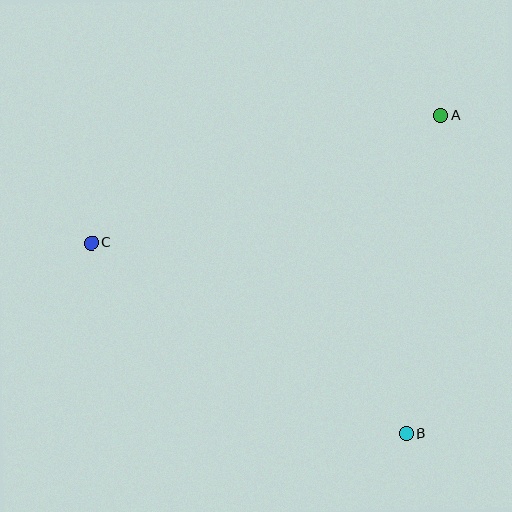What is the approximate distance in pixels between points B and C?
The distance between B and C is approximately 369 pixels.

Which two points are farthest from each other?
Points A and C are farthest from each other.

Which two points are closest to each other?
Points A and B are closest to each other.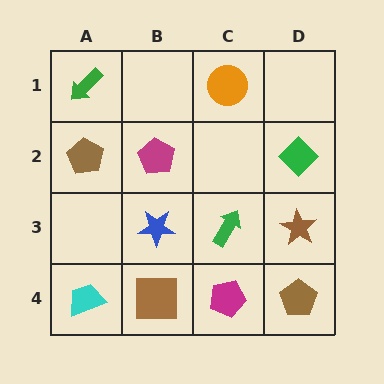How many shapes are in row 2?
3 shapes.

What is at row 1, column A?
A green arrow.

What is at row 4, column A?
A cyan trapezoid.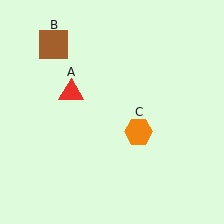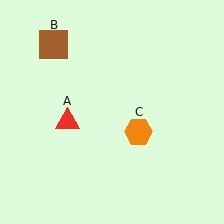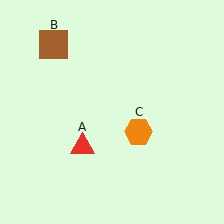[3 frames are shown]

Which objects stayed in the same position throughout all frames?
Brown square (object B) and orange hexagon (object C) remained stationary.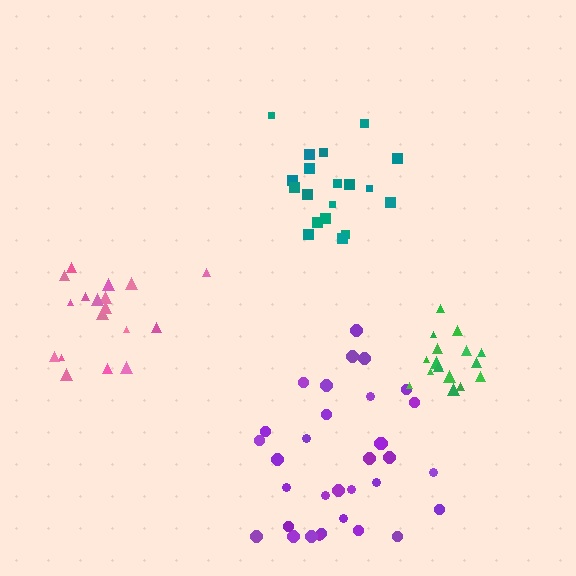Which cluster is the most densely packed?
Green.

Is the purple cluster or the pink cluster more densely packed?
Pink.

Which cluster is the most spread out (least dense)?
Purple.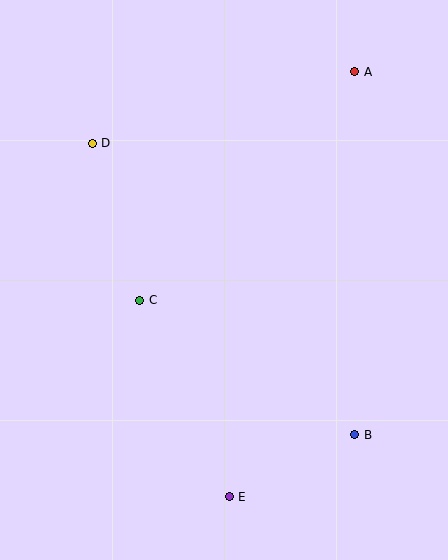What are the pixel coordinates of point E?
Point E is at (229, 497).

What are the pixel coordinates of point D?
Point D is at (92, 143).